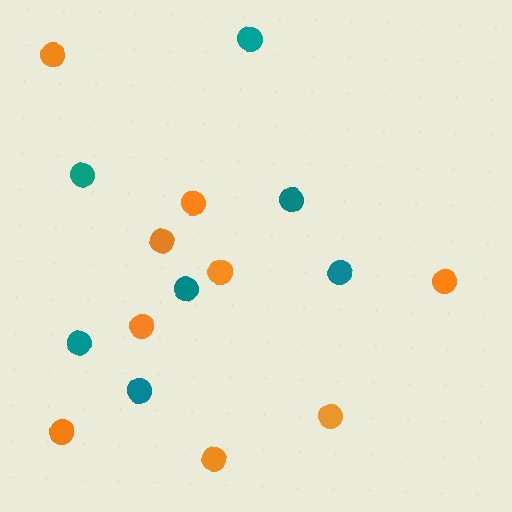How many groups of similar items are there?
There are 2 groups: one group of orange circles (9) and one group of teal circles (7).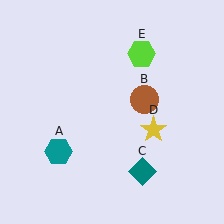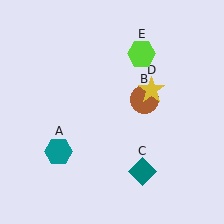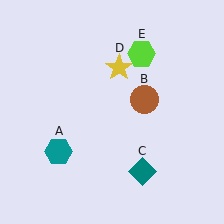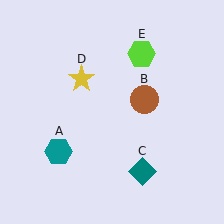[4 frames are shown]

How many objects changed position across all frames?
1 object changed position: yellow star (object D).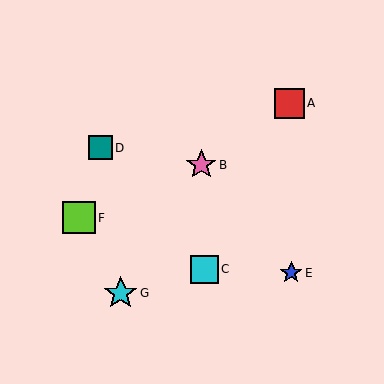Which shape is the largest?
The cyan star (labeled G) is the largest.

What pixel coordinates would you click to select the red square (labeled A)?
Click at (290, 103) to select the red square A.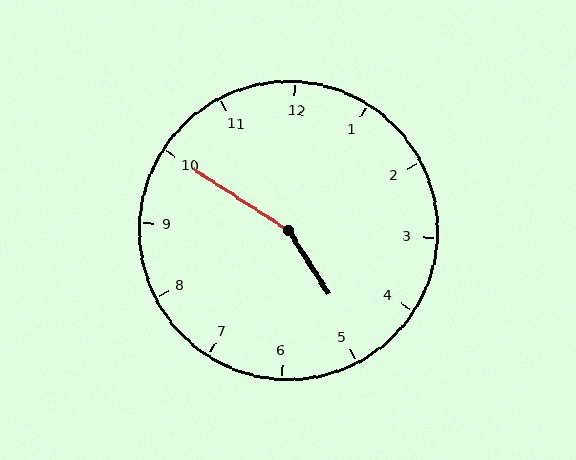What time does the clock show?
4:50.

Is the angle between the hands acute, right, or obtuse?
It is obtuse.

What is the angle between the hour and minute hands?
Approximately 155 degrees.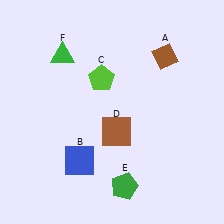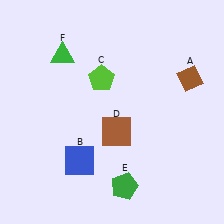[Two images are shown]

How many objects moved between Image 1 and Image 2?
1 object moved between the two images.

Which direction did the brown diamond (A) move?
The brown diamond (A) moved right.